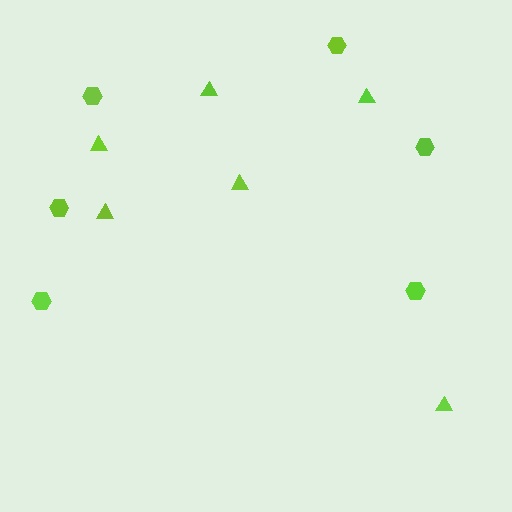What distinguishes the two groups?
There are 2 groups: one group of triangles (6) and one group of hexagons (6).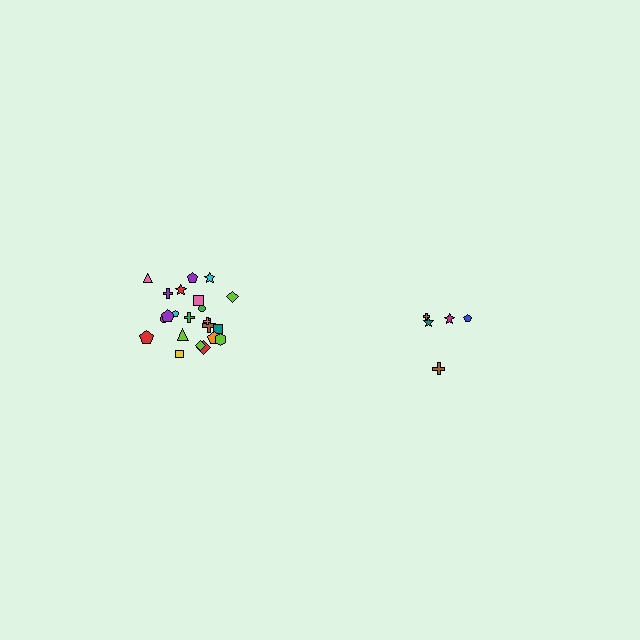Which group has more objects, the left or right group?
The left group.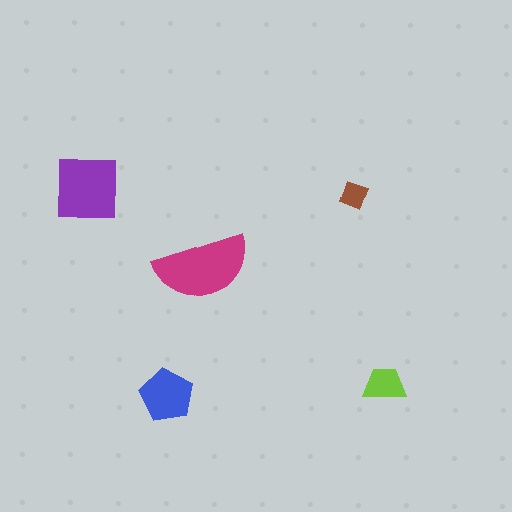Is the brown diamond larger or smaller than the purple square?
Smaller.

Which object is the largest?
The magenta semicircle.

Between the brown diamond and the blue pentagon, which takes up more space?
The blue pentagon.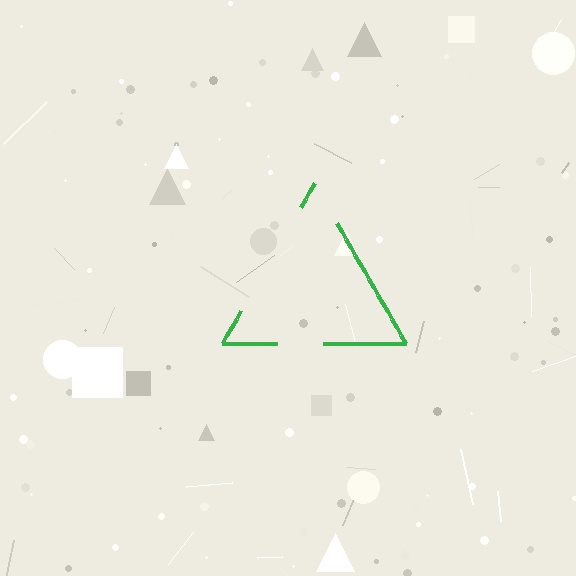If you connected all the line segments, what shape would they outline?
They would outline a triangle.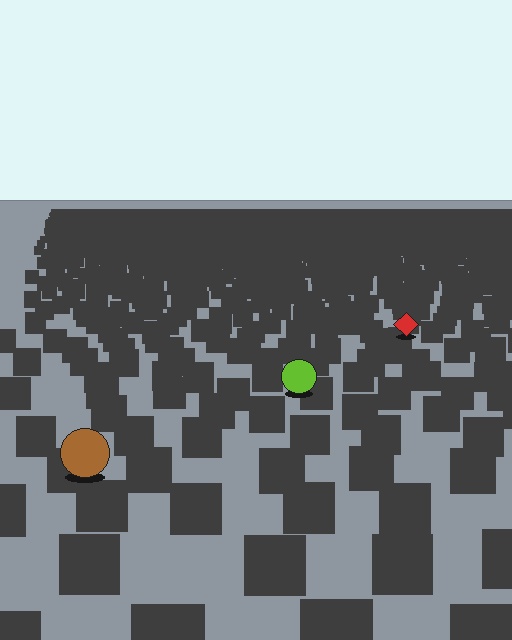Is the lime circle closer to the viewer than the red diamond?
Yes. The lime circle is closer — you can tell from the texture gradient: the ground texture is coarser near it.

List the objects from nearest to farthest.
From nearest to farthest: the brown circle, the lime circle, the red diamond.